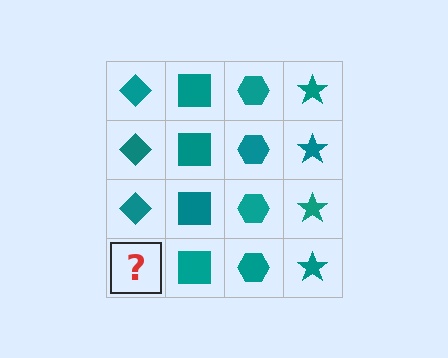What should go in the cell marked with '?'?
The missing cell should contain a teal diamond.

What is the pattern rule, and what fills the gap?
The rule is that each column has a consistent shape. The gap should be filled with a teal diamond.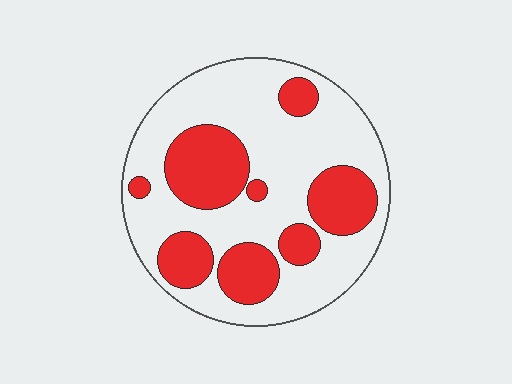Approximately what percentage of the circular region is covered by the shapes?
Approximately 35%.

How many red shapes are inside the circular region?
8.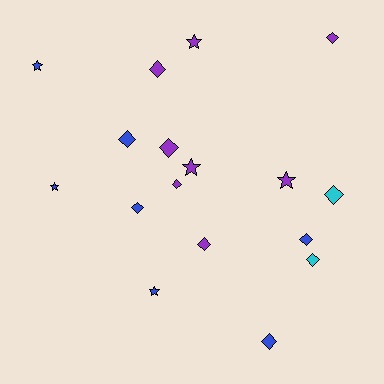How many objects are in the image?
There are 17 objects.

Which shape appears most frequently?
Diamond, with 11 objects.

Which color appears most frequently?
Purple, with 8 objects.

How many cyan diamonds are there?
There are 2 cyan diamonds.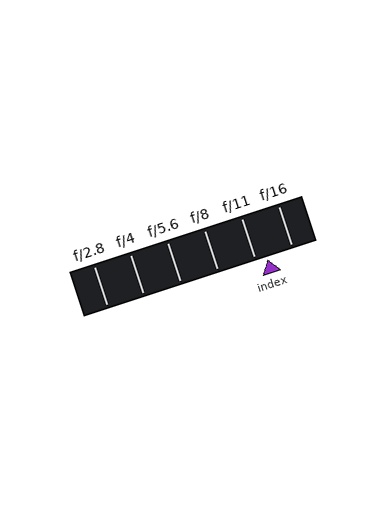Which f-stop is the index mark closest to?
The index mark is closest to f/11.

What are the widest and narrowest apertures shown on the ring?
The widest aperture shown is f/2.8 and the narrowest is f/16.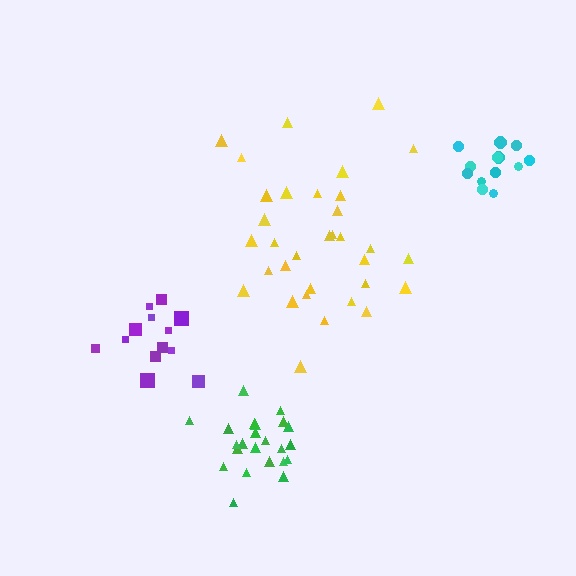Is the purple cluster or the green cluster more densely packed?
Green.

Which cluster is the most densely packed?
Green.